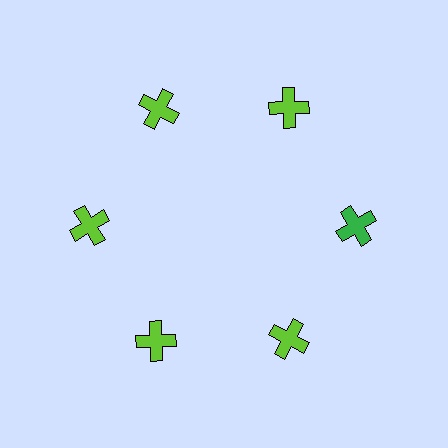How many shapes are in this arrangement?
There are 6 shapes arranged in a ring pattern.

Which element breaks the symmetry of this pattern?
The green cross at roughly the 3 o'clock position breaks the symmetry. All other shapes are lime crosses.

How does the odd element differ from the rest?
It has a different color: green instead of lime.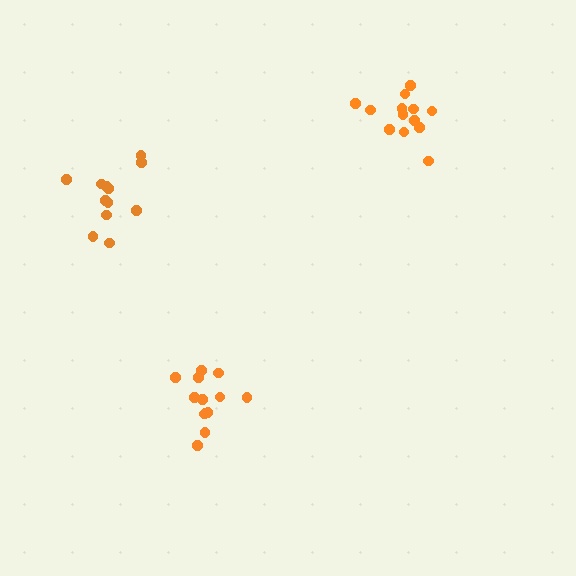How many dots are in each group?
Group 1: 13 dots, Group 2: 13 dots, Group 3: 12 dots (38 total).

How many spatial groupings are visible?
There are 3 spatial groupings.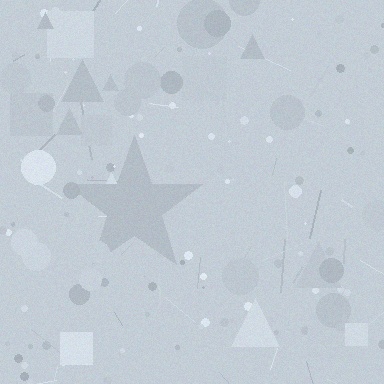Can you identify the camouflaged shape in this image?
The camouflaged shape is a star.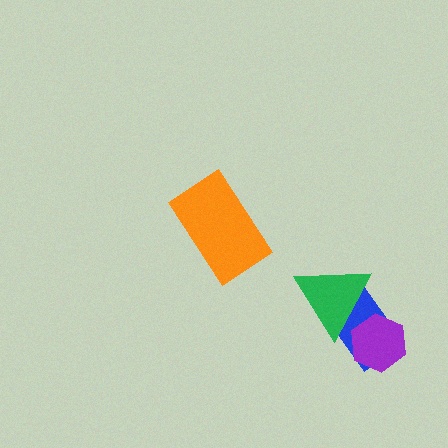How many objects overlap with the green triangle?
2 objects overlap with the green triangle.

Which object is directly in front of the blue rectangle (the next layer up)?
The purple hexagon is directly in front of the blue rectangle.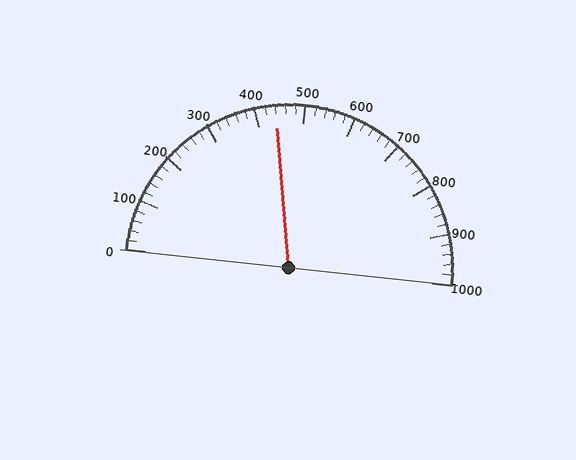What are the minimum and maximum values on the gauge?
The gauge ranges from 0 to 1000.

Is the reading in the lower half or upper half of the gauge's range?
The reading is in the lower half of the range (0 to 1000).